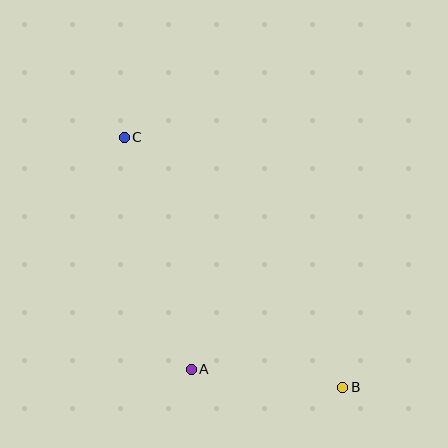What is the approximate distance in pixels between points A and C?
The distance between A and C is approximately 242 pixels.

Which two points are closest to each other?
Points A and B are closest to each other.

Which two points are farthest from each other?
Points B and C are farthest from each other.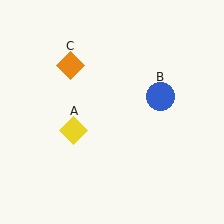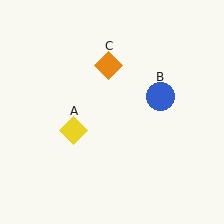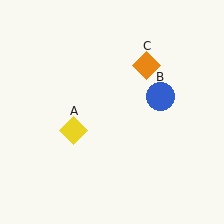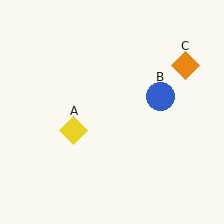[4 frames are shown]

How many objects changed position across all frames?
1 object changed position: orange diamond (object C).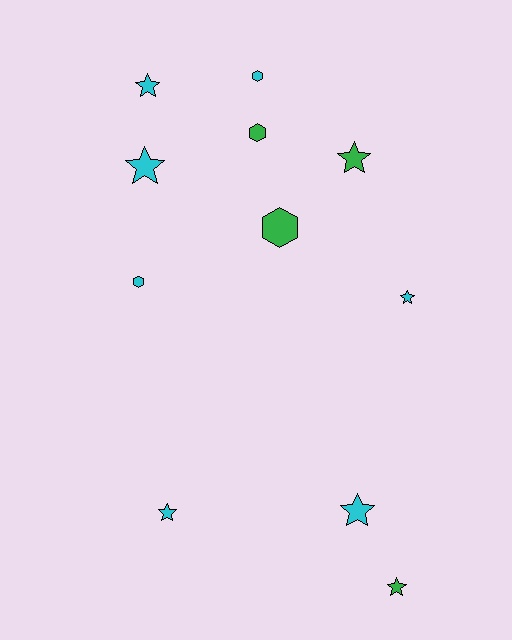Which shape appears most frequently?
Star, with 7 objects.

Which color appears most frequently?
Cyan, with 7 objects.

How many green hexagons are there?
There are 2 green hexagons.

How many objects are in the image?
There are 11 objects.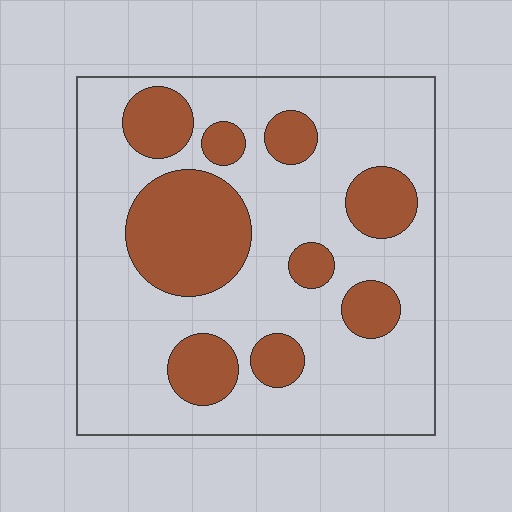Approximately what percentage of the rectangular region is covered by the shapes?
Approximately 30%.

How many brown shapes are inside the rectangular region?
9.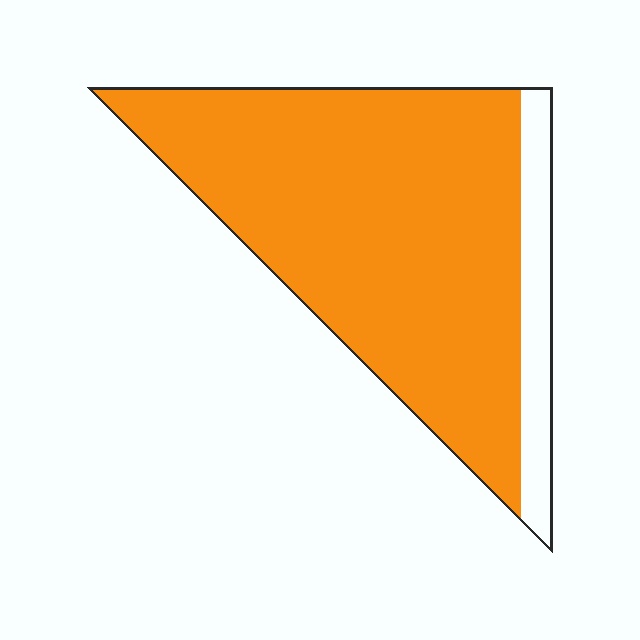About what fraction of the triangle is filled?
About seven eighths (7/8).